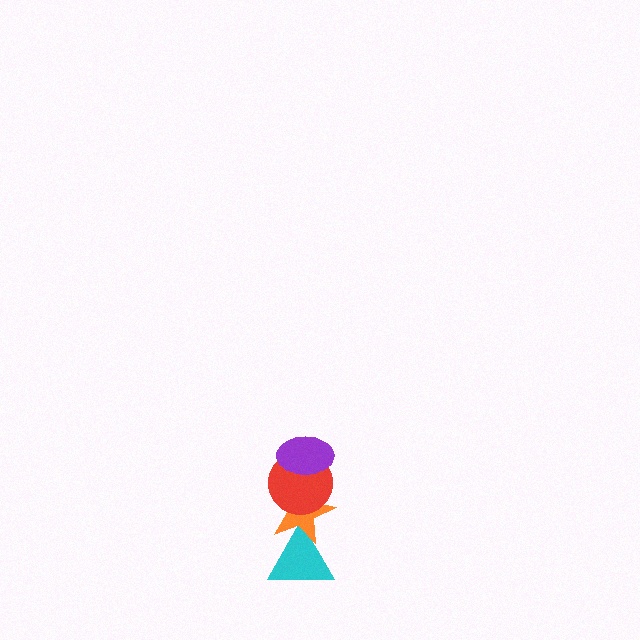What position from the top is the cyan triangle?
The cyan triangle is 4th from the top.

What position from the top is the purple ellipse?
The purple ellipse is 1st from the top.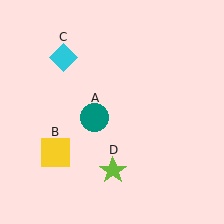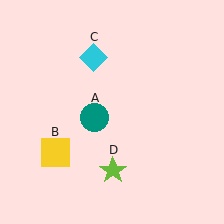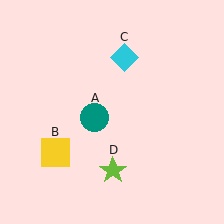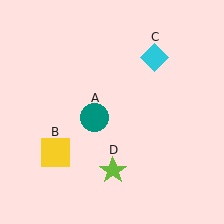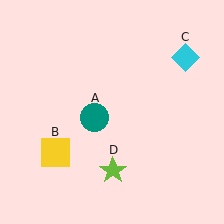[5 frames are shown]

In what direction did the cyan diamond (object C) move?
The cyan diamond (object C) moved right.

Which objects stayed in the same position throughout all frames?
Teal circle (object A) and yellow square (object B) and lime star (object D) remained stationary.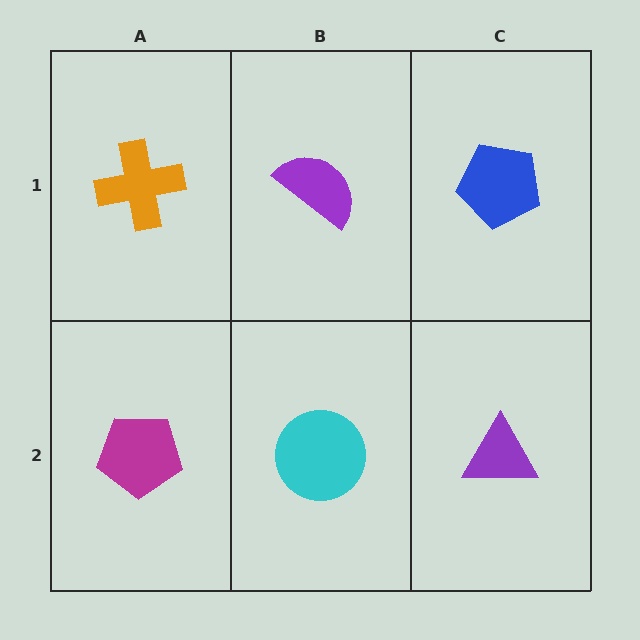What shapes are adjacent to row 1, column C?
A purple triangle (row 2, column C), a purple semicircle (row 1, column B).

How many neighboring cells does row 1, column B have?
3.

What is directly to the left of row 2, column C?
A cyan circle.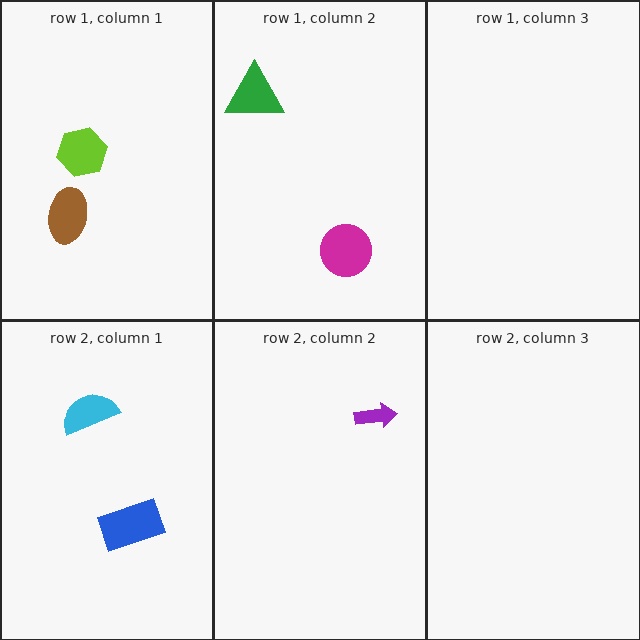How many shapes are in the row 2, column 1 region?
2.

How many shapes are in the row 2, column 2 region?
1.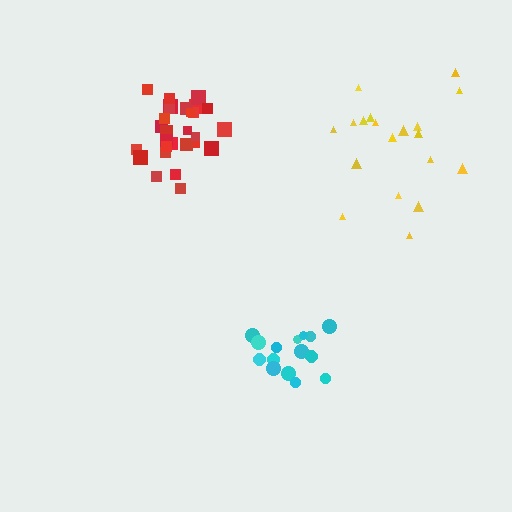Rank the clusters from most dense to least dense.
red, cyan, yellow.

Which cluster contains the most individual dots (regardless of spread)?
Red (28).